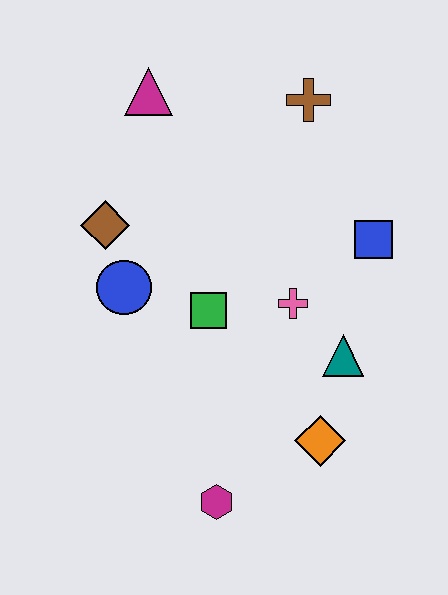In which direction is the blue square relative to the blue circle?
The blue square is to the right of the blue circle.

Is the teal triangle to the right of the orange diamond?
Yes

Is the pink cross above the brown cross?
No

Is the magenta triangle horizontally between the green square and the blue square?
No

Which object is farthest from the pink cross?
The magenta triangle is farthest from the pink cross.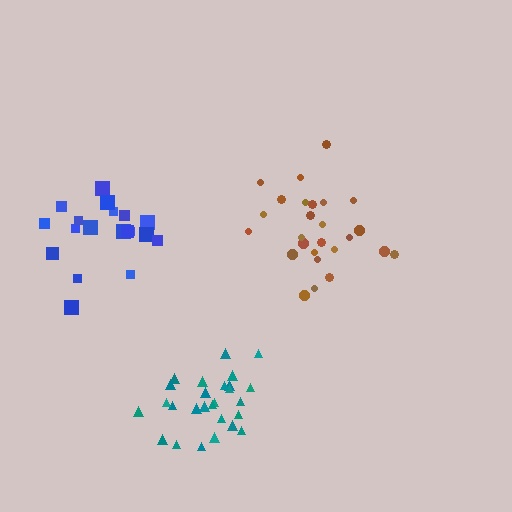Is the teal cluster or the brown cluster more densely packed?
Teal.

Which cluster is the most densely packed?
Teal.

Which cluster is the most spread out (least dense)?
Blue.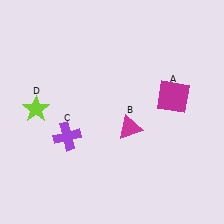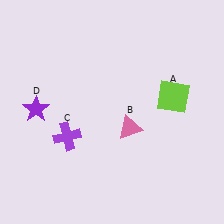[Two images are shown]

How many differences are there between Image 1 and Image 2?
There are 3 differences between the two images.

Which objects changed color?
A changed from magenta to lime. B changed from magenta to pink. D changed from lime to purple.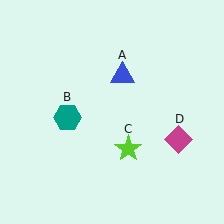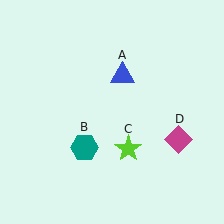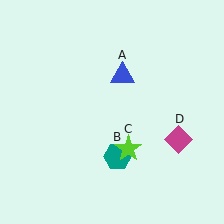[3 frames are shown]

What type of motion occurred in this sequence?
The teal hexagon (object B) rotated counterclockwise around the center of the scene.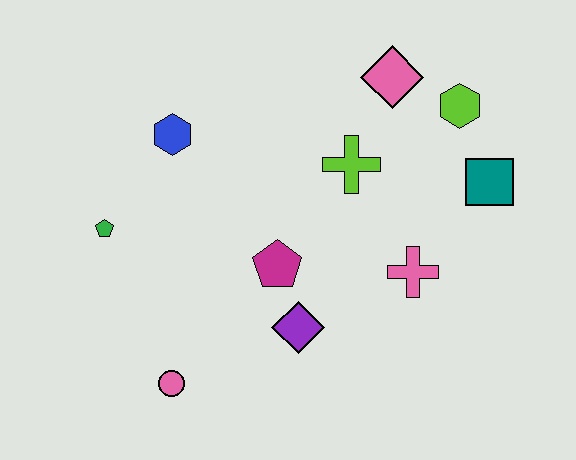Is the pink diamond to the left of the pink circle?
No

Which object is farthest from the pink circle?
The lime hexagon is farthest from the pink circle.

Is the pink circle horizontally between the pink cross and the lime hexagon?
No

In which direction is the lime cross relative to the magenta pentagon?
The lime cross is above the magenta pentagon.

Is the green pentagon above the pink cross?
Yes